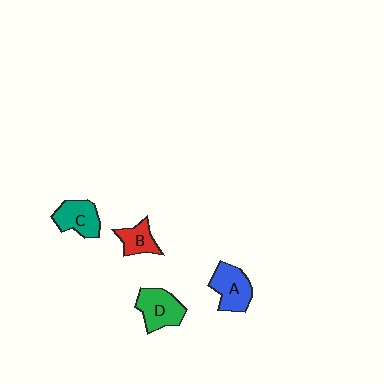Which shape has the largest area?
Shape D (green).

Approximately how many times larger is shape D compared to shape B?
Approximately 1.5 times.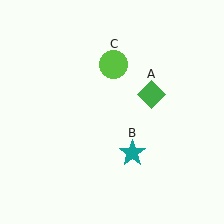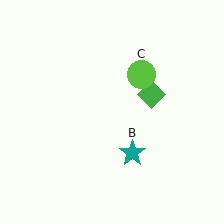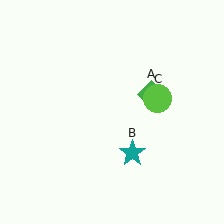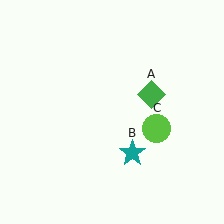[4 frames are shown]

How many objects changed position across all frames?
1 object changed position: lime circle (object C).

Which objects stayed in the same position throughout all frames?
Green diamond (object A) and teal star (object B) remained stationary.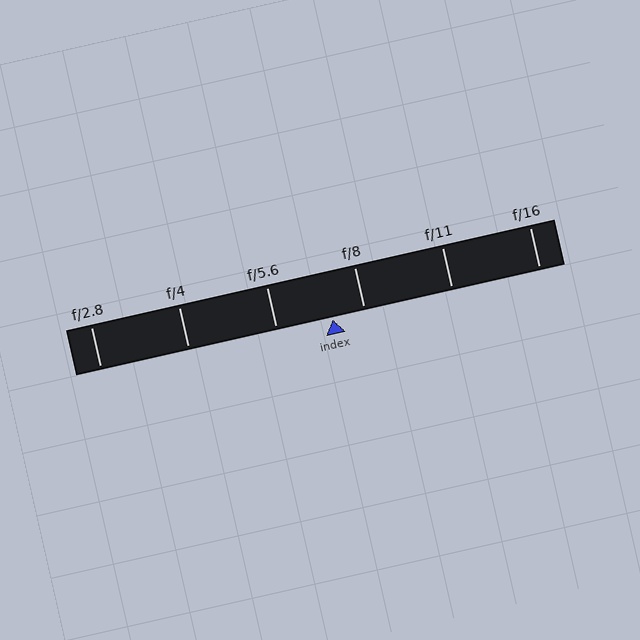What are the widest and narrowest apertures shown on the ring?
The widest aperture shown is f/2.8 and the narrowest is f/16.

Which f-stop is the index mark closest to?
The index mark is closest to f/8.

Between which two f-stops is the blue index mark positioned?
The index mark is between f/5.6 and f/8.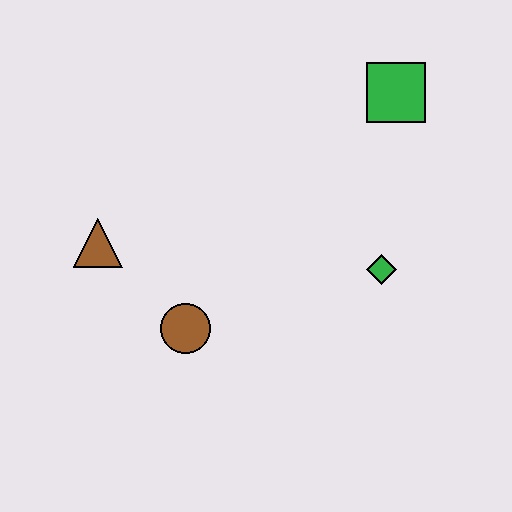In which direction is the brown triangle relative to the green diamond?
The brown triangle is to the left of the green diamond.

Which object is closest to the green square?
The green diamond is closest to the green square.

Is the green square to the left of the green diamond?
No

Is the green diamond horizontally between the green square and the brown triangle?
Yes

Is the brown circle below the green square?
Yes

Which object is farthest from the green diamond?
The brown triangle is farthest from the green diamond.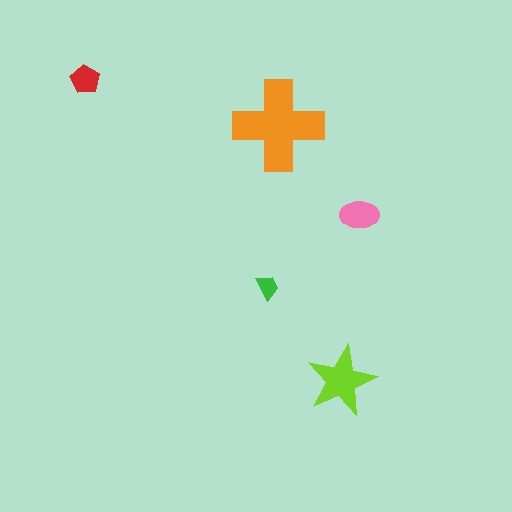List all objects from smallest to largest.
The green trapezoid, the red pentagon, the pink ellipse, the lime star, the orange cross.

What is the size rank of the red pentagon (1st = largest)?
4th.